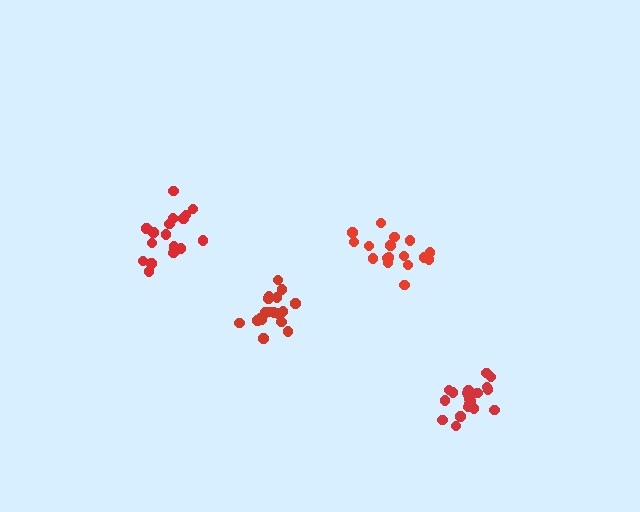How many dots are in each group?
Group 1: 17 dots, Group 2: 18 dots, Group 3: 21 dots, Group 4: 19 dots (75 total).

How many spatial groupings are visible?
There are 4 spatial groupings.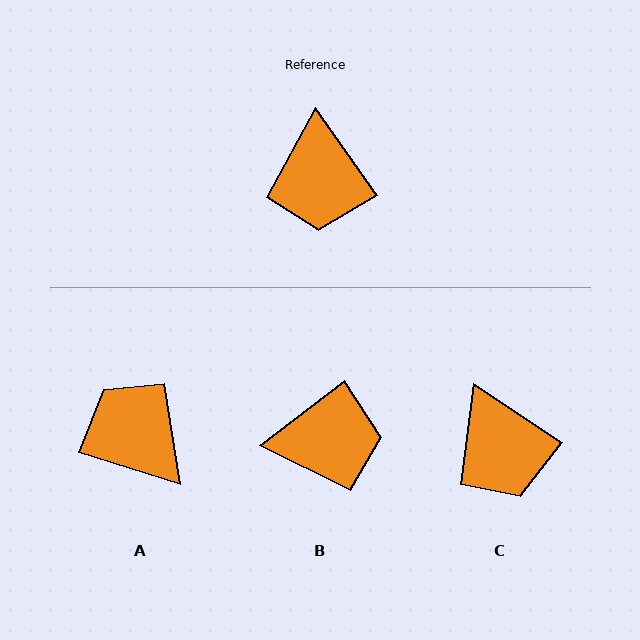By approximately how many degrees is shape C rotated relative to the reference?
Approximately 21 degrees counter-clockwise.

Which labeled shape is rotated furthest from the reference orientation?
A, about 142 degrees away.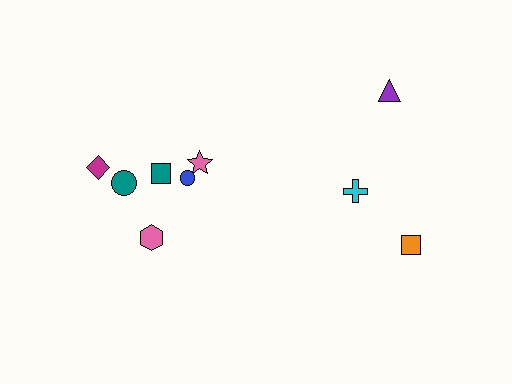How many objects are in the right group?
There are 3 objects.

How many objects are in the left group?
There are 6 objects.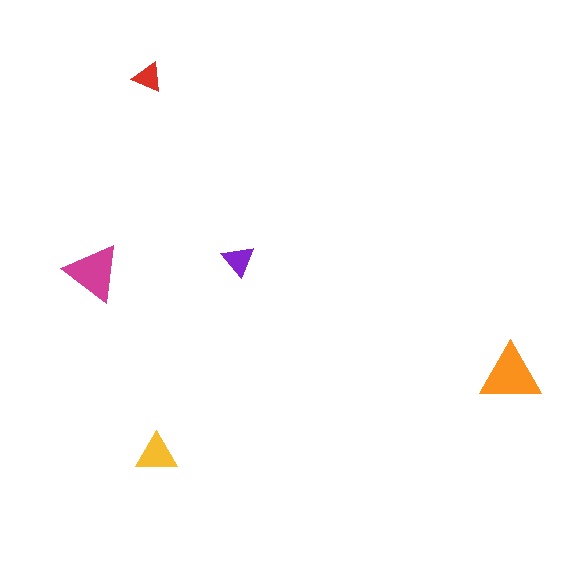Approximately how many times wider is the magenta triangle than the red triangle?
About 2 times wider.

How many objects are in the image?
There are 5 objects in the image.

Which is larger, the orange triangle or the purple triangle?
The orange one.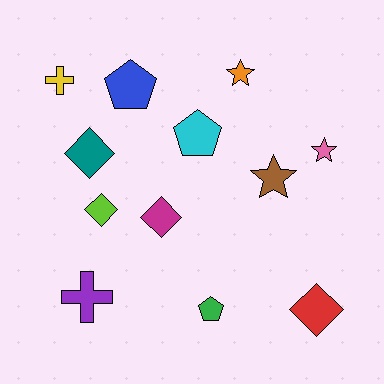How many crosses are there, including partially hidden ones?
There are 2 crosses.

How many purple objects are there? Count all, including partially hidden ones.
There is 1 purple object.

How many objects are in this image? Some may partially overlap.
There are 12 objects.